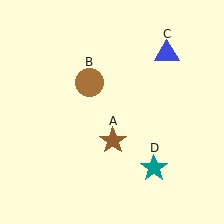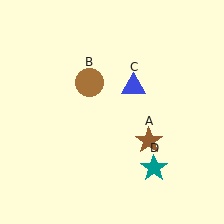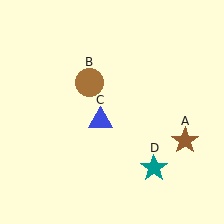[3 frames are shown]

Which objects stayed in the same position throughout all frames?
Brown circle (object B) and teal star (object D) remained stationary.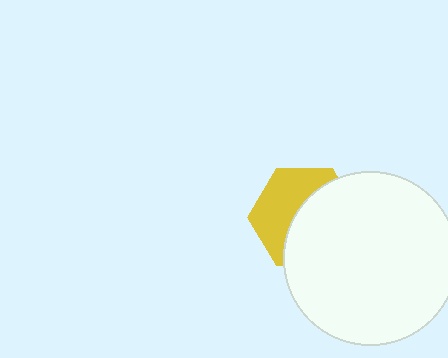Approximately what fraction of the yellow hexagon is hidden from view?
Roughly 54% of the yellow hexagon is hidden behind the white circle.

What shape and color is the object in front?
The object in front is a white circle.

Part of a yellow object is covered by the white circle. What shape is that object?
It is a hexagon.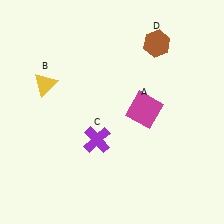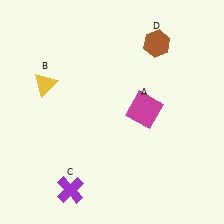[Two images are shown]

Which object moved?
The purple cross (C) moved down.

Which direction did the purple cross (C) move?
The purple cross (C) moved down.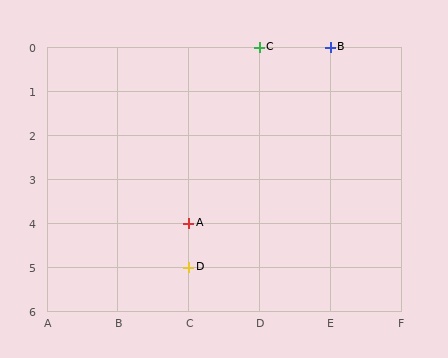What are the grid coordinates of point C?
Point C is at grid coordinates (D, 0).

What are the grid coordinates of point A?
Point A is at grid coordinates (C, 4).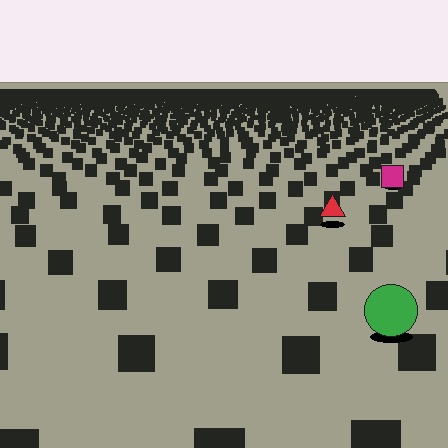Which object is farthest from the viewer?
The magenta square is farthest from the viewer. It appears smaller and the ground texture around it is denser.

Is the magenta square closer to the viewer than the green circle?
No. The green circle is closer — you can tell from the texture gradient: the ground texture is coarser near it.